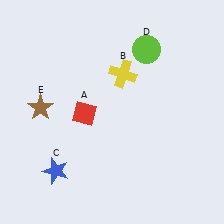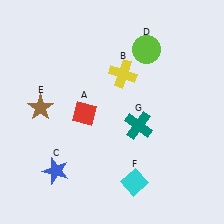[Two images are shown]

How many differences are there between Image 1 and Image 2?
There are 2 differences between the two images.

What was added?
A cyan diamond (F), a teal cross (G) were added in Image 2.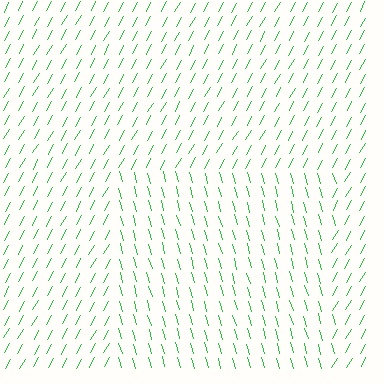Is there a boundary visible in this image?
Yes, there is a texture boundary formed by a change in line orientation.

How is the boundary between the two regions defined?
The boundary is defined purely by a change in line orientation (approximately 45 degrees difference). All lines are the same color and thickness.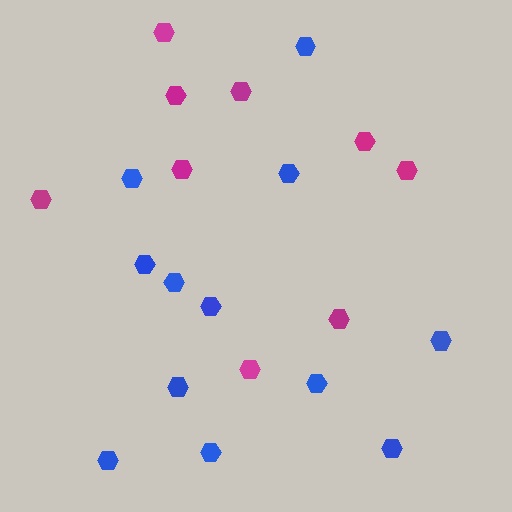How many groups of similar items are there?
There are 2 groups: one group of blue hexagons (12) and one group of magenta hexagons (9).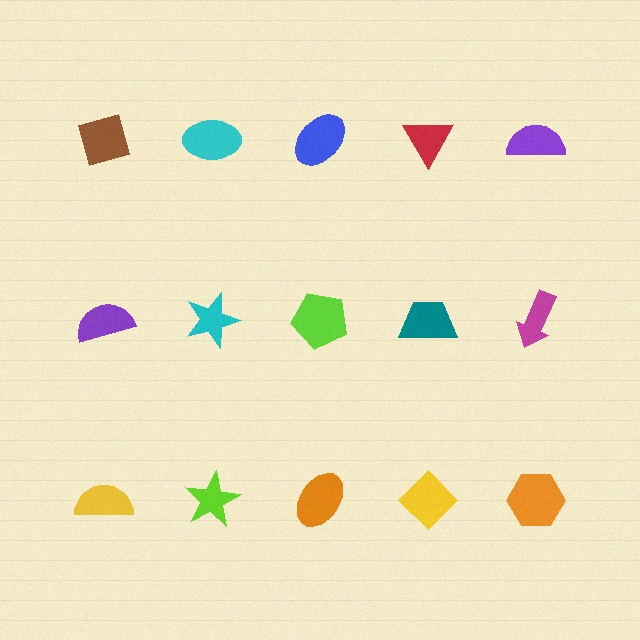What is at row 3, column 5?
An orange hexagon.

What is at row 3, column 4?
A yellow diamond.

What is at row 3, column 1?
A yellow semicircle.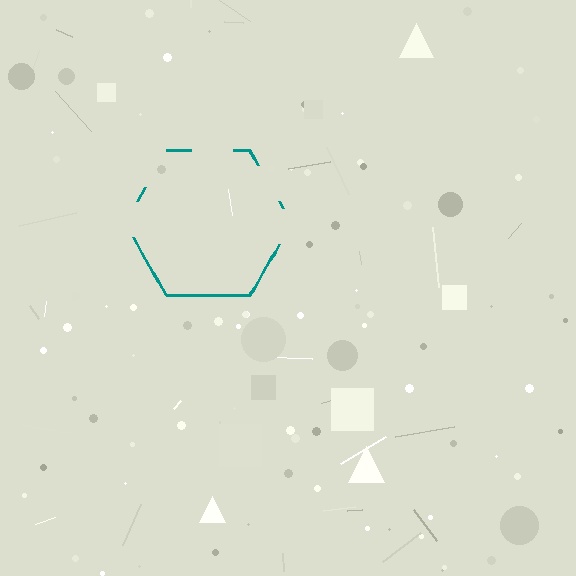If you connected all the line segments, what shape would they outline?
They would outline a hexagon.